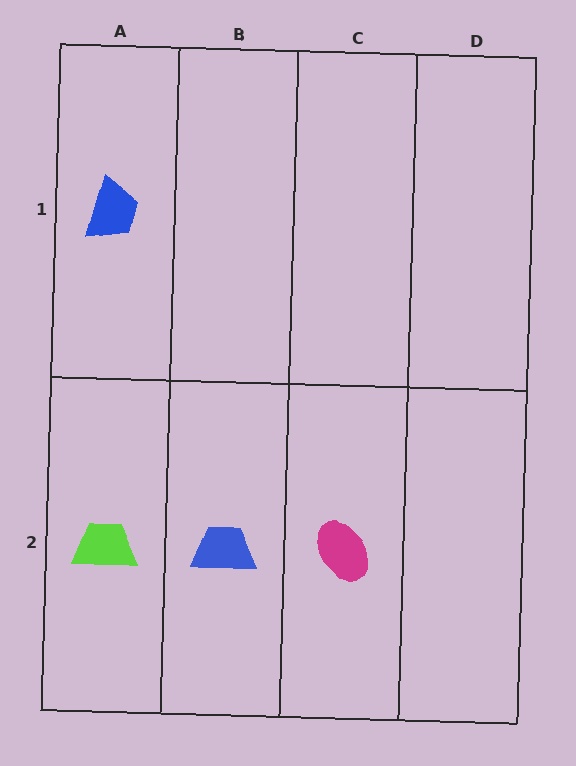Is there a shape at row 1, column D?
No, that cell is empty.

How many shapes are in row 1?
1 shape.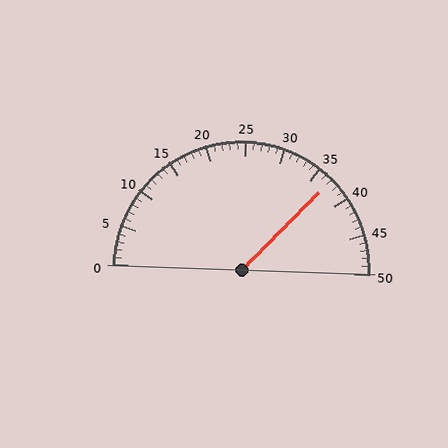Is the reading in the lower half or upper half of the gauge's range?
The reading is in the upper half of the range (0 to 50).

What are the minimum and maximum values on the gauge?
The gauge ranges from 0 to 50.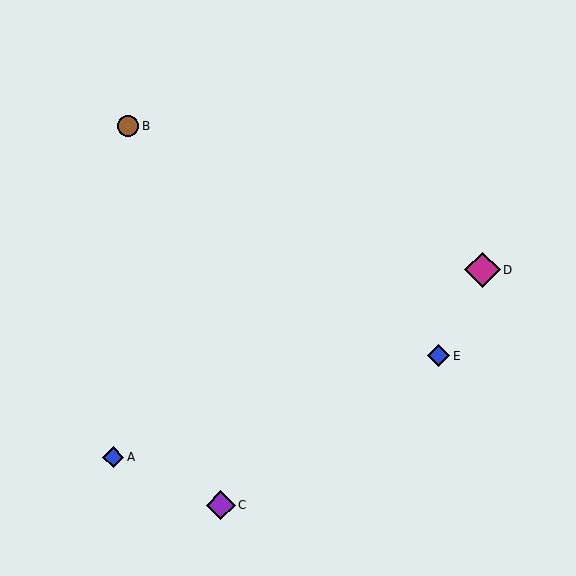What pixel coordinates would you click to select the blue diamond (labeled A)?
Click at (113, 457) to select the blue diamond A.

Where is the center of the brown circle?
The center of the brown circle is at (128, 126).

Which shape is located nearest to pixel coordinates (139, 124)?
The brown circle (labeled B) at (128, 126) is nearest to that location.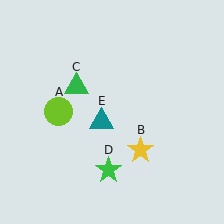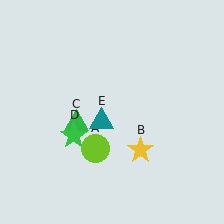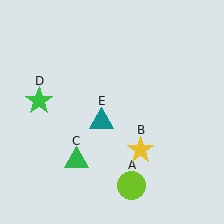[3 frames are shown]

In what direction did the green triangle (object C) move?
The green triangle (object C) moved down.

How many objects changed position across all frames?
3 objects changed position: lime circle (object A), green triangle (object C), green star (object D).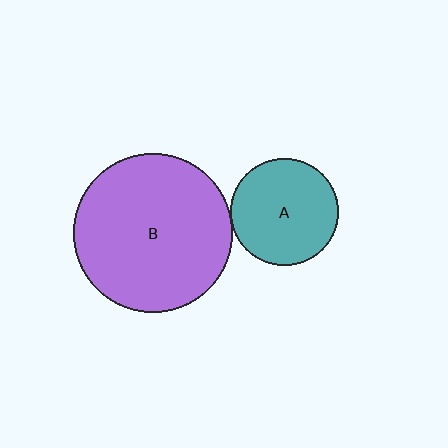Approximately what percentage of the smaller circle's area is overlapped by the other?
Approximately 5%.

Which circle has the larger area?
Circle B (purple).